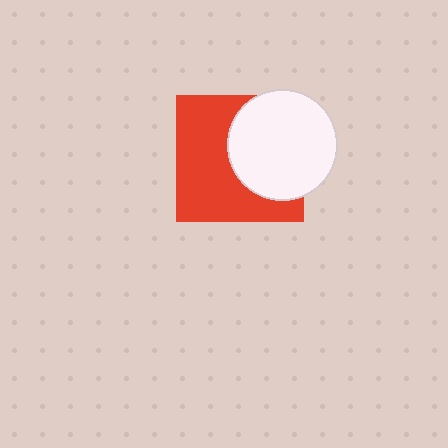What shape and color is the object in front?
The object in front is a white circle.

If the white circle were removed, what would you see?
You would see the complete red square.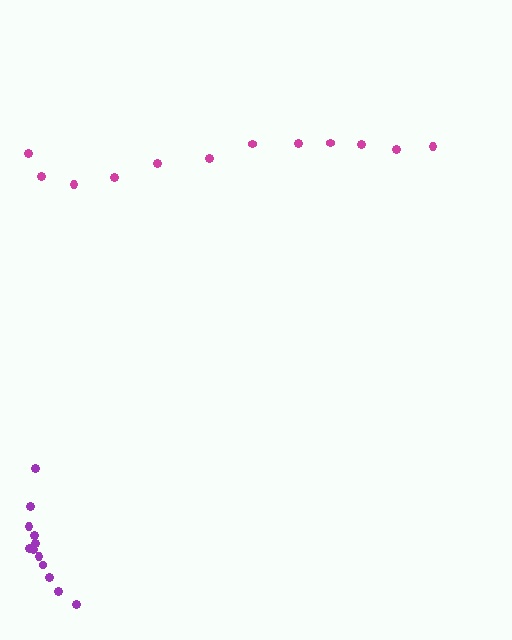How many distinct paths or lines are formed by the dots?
There are 2 distinct paths.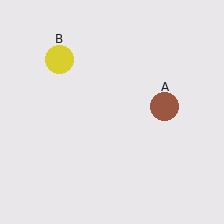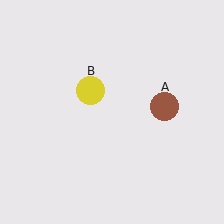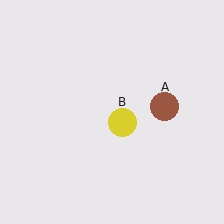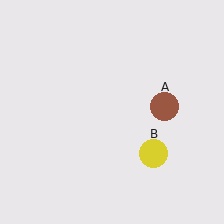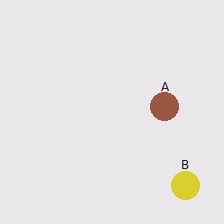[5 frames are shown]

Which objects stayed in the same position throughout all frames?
Brown circle (object A) remained stationary.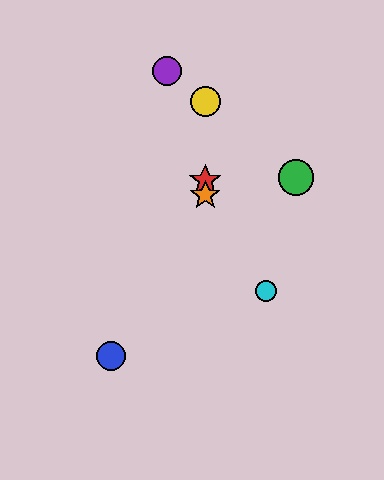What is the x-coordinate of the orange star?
The orange star is at x≈205.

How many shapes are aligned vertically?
3 shapes (the red star, the yellow circle, the orange star) are aligned vertically.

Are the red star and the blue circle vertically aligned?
No, the red star is at x≈205 and the blue circle is at x≈111.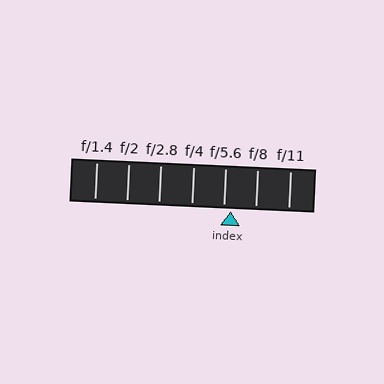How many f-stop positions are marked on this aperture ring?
There are 7 f-stop positions marked.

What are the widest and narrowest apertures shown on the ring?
The widest aperture shown is f/1.4 and the narrowest is f/11.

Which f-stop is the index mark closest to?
The index mark is closest to f/5.6.